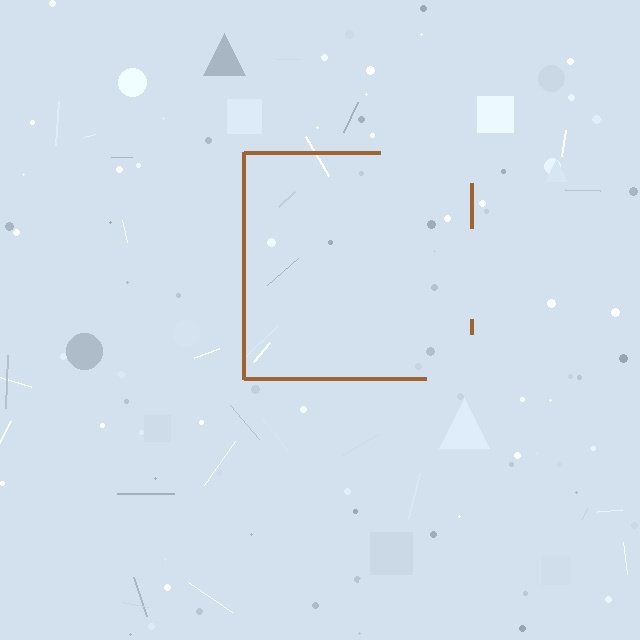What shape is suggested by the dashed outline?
The dashed outline suggests a square.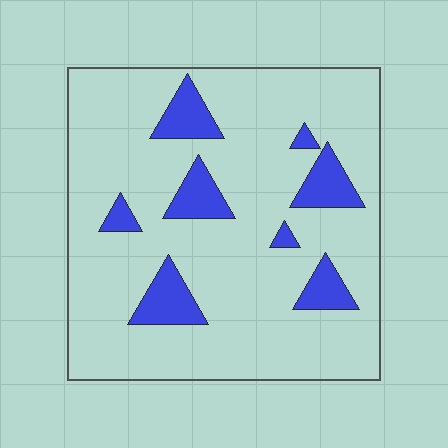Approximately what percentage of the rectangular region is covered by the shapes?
Approximately 15%.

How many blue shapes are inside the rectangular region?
8.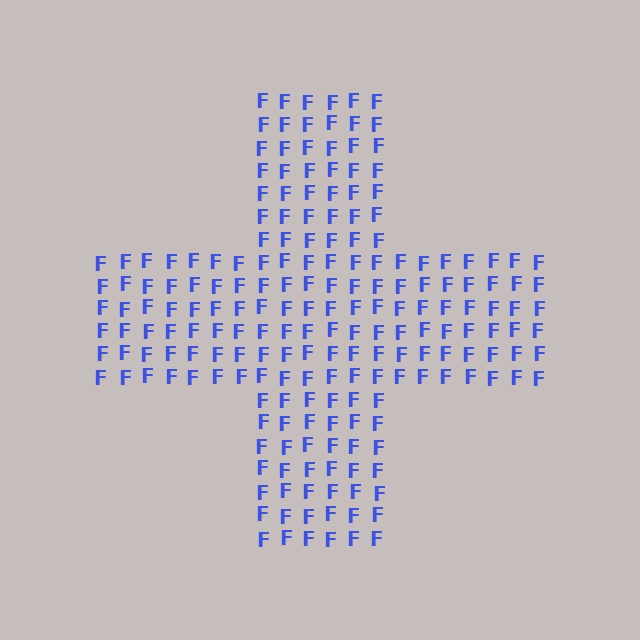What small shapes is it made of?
It is made of small letter F's.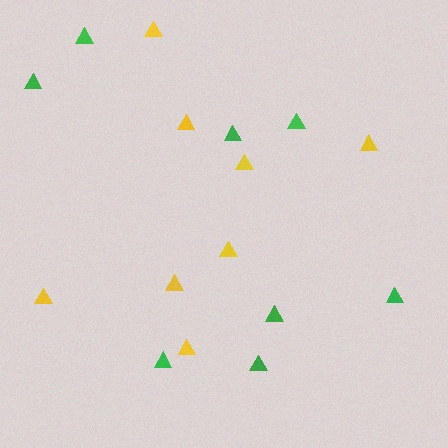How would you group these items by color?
There are 2 groups: one group of yellow triangles (8) and one group of green triangles (8).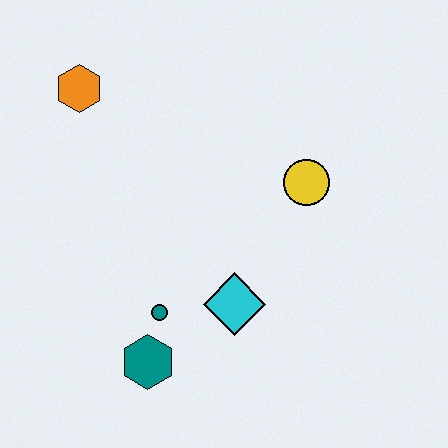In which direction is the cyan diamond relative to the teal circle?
The cyan diamond is to the right of the teal circle.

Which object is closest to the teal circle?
The teal hexagon is closest to the teal circle.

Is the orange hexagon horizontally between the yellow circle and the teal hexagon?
No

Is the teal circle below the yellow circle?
Yes